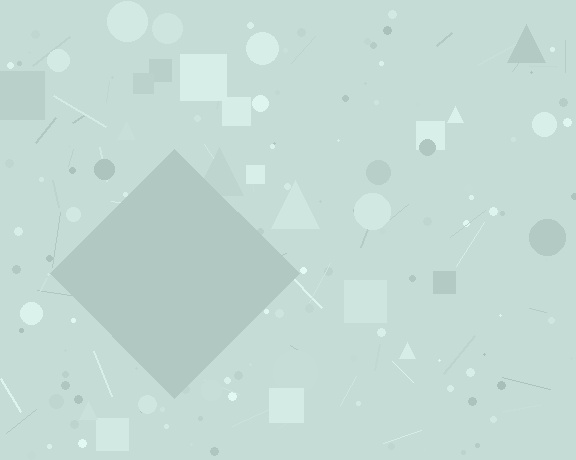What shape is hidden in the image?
A diamond is hidden in the image.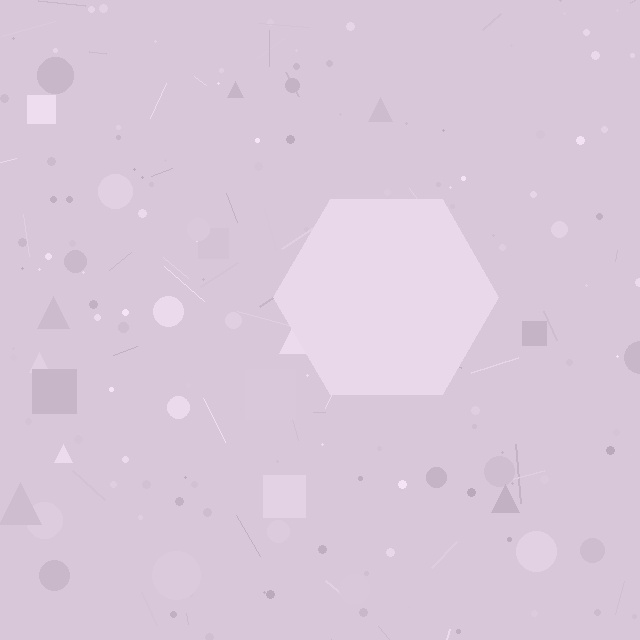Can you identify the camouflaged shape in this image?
The camouflaged shape is a hexagon.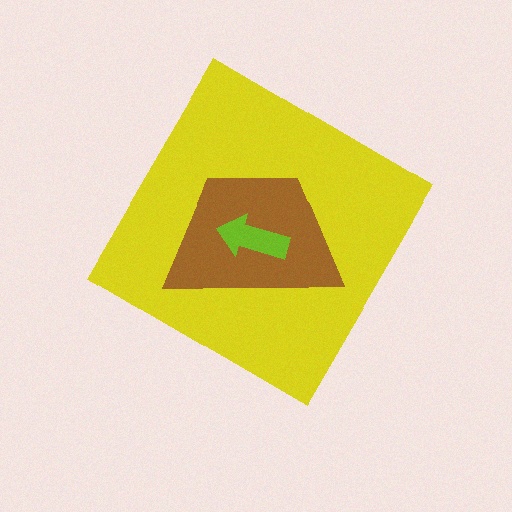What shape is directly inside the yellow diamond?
The brown trapezoid.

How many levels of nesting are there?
3.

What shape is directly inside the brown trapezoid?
The lime arrow.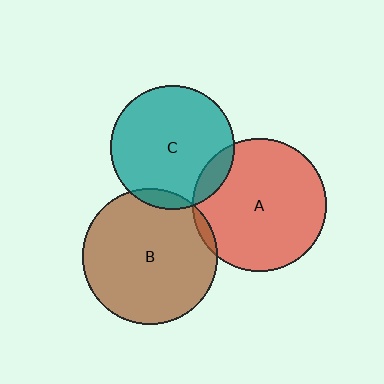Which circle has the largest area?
Circle B (brown).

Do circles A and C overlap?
Yes.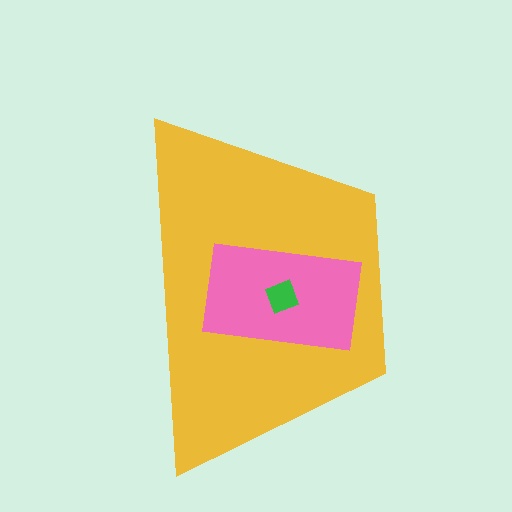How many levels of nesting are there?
3.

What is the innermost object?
The green diamond.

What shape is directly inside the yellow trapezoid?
The pink rectangle.